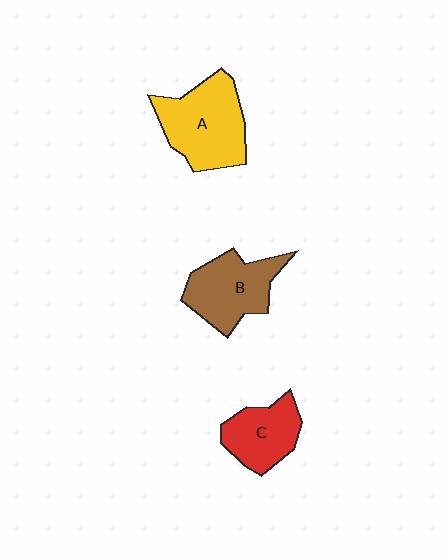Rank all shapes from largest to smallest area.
From largest to smallest: A (yellow), B (brown), C (red).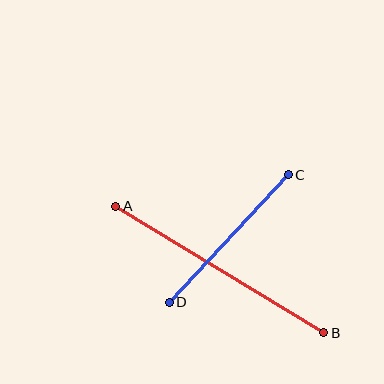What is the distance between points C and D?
The distance is approximately 174 pixels.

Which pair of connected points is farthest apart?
Points A and B are farthest apart.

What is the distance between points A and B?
The distance is approximately 243 pixels.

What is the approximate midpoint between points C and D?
The midpoint is at approximately (229, 239) pixels.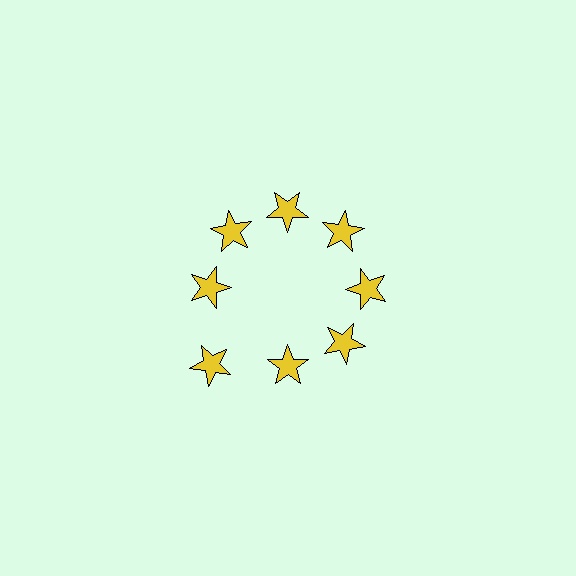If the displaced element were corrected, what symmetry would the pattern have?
It would have 8-fold rotational symmetry — the pattern would map onto itself every 45 degrees.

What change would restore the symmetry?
The symmetry would be restored by moving it inward, back onto the ring so that all 8 stars sit at equal angles and equal distance from the center.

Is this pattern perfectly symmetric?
No. The 8 yellow stars are arranged in a ring, but one element near the 8 o'clock position is pushed outward from the center, breaking the 8-fold rotational symmetry.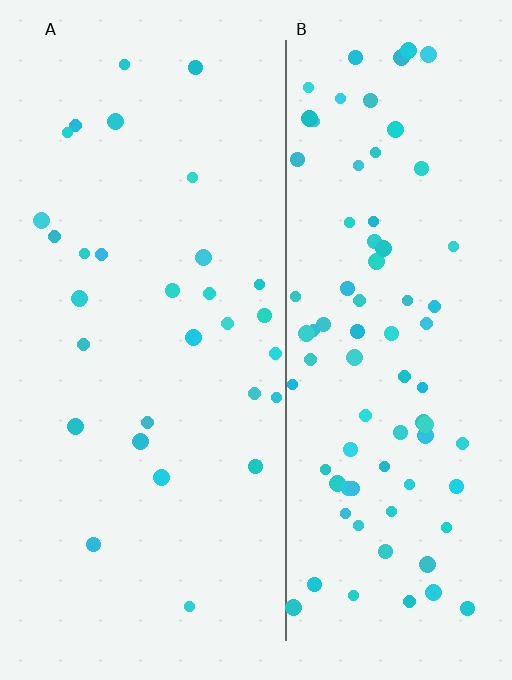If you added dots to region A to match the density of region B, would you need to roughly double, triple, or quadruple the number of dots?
Approximately triple.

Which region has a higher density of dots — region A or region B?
B (the right).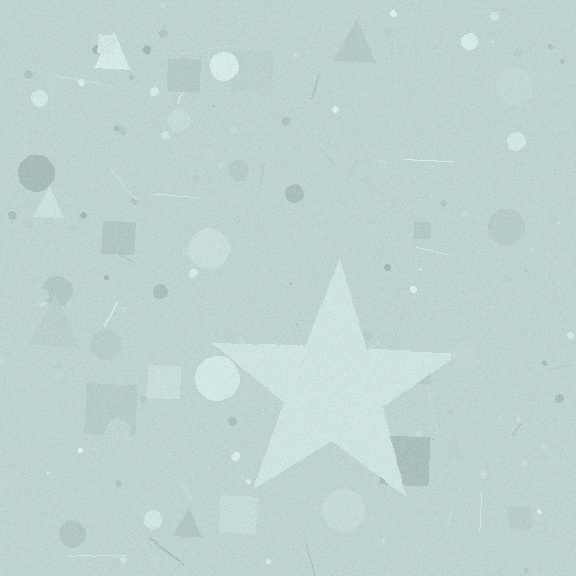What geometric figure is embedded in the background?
A star is embedded in the background.